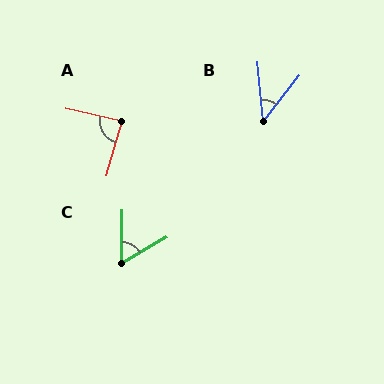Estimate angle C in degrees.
Approximately 59 degrees.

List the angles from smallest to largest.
B (43°), C (59°), A (87°).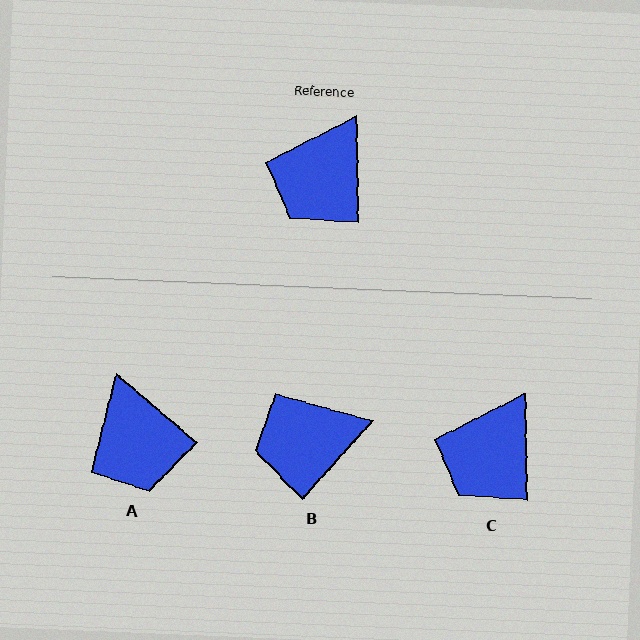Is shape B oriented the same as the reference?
No, it is off by about 42 degrees.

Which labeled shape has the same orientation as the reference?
C.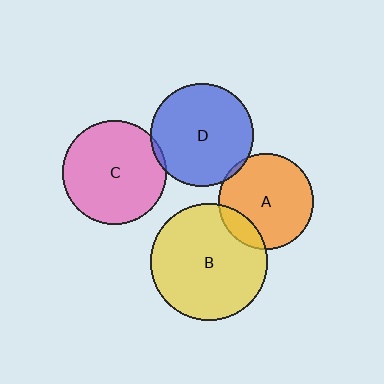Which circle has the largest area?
Circle B (yellow).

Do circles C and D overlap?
Yes.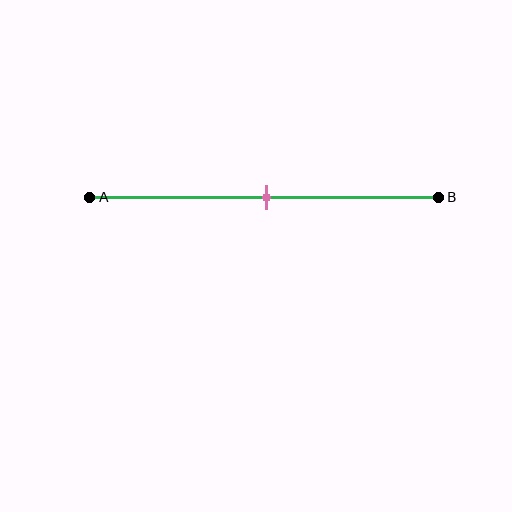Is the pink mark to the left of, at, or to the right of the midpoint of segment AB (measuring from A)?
The pink mark is approximately at the midpoint of segment AB.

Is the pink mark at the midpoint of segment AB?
Yes, the mark is approximately at the midpoint.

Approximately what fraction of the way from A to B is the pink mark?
The pink mark is approximately 50% of the way from A to B.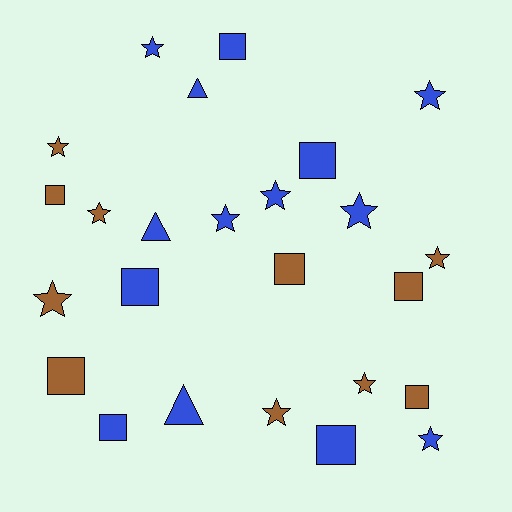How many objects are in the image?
There are 25 objects.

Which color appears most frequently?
Blue, with 14 objects.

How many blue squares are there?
There are 5 blue squares.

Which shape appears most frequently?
Star, with 12 objects.